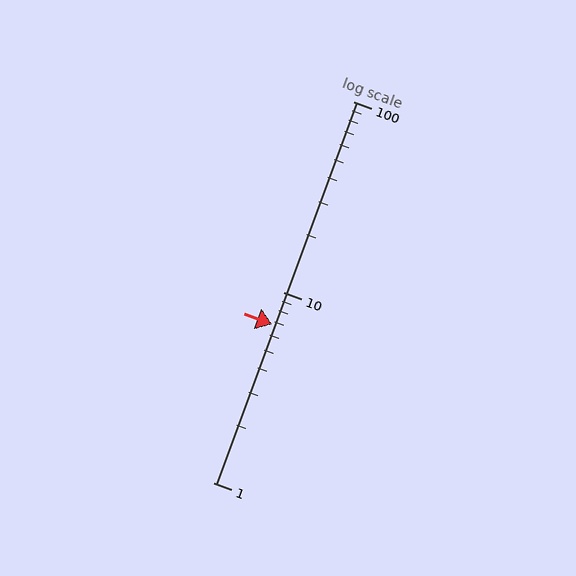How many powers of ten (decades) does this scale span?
The scale spans 2 decades, from 1 to 100.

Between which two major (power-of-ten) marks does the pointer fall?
The pointer is between 1 and 10.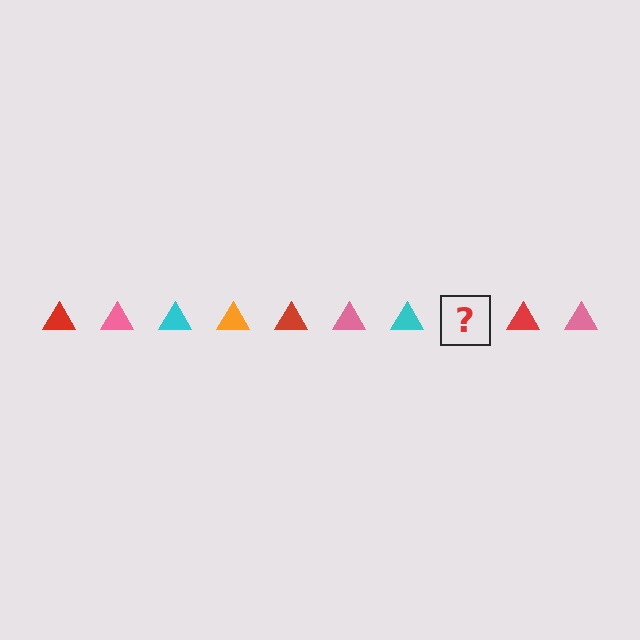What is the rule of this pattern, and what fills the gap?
The rule is that the pattern cycles through red, pink, cyan, orange triangles. The gap should be filled with an orange triangle.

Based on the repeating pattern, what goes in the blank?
The blank should be an orange triangle.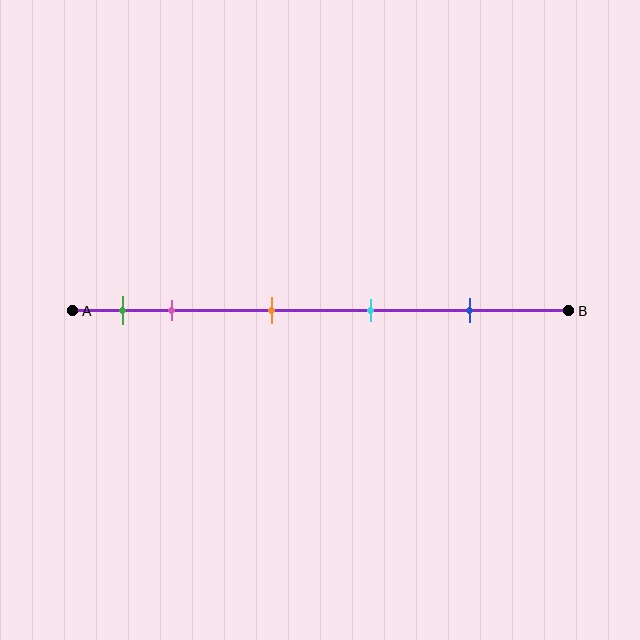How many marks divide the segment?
There are 5 marks dividing the segment.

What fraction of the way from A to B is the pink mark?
The pink mark is approximately 20% (0.2) of the way from A to B.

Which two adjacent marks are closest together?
The green and pink marks are the closest adjacent pair.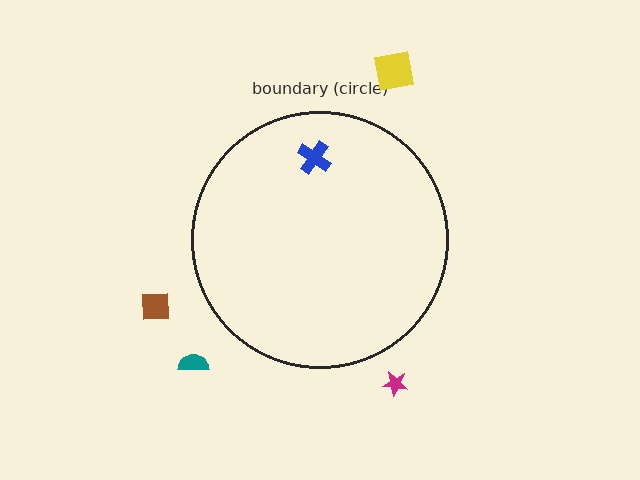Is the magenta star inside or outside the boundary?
Outside.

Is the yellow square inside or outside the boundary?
Outside.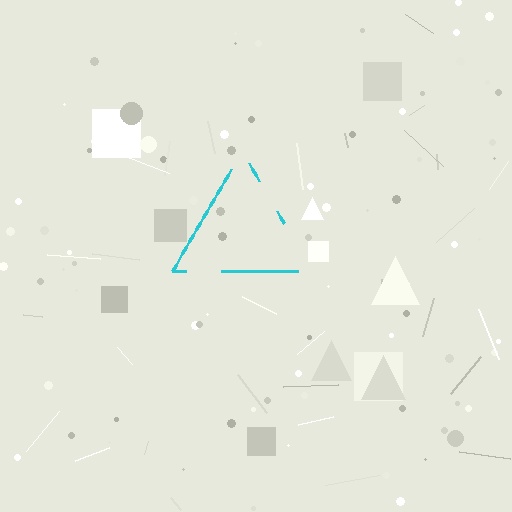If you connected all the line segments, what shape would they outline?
They would outline a triangle.